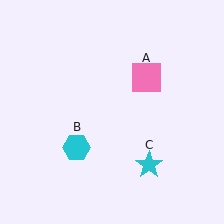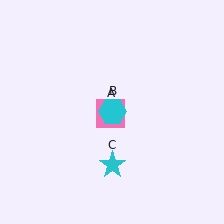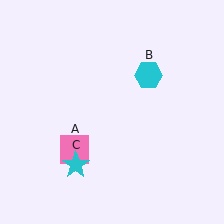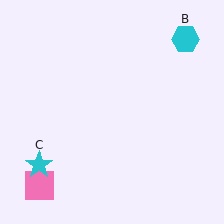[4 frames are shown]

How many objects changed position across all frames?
3 objects changed position: pink square (object A), cyan hexagon (object B), cyan star (object C).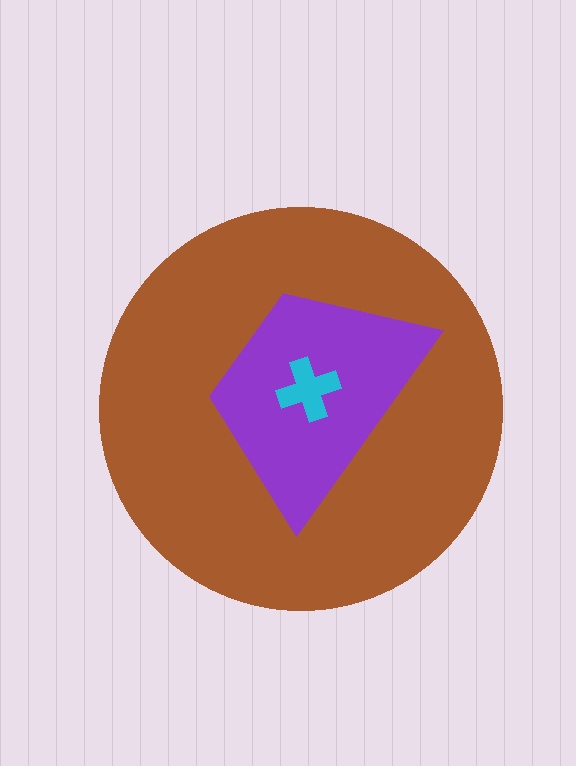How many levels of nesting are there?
3.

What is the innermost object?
The cyan cross.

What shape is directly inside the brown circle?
The purple trapezoid.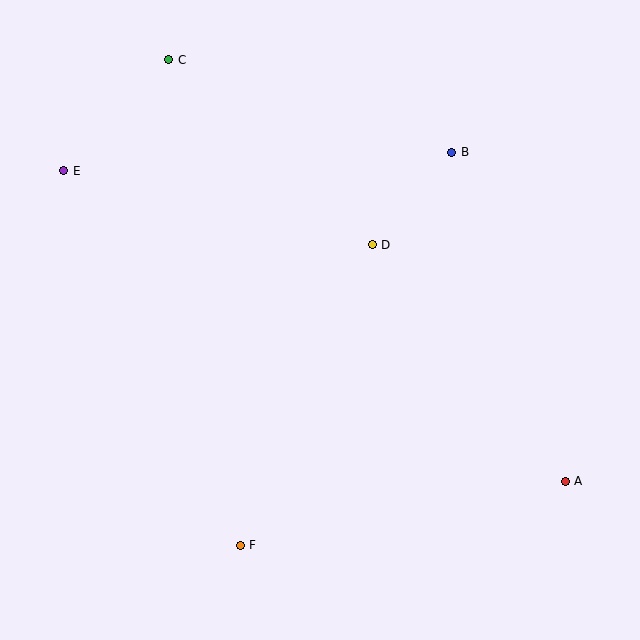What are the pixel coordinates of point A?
Point A is at (565, 481).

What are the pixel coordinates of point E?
Point E is at (64, 171).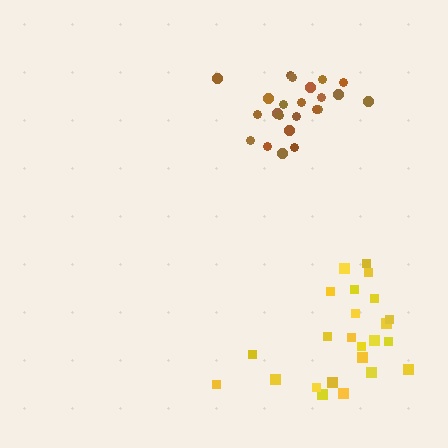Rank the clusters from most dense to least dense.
brown, yellow.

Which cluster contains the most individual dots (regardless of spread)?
Yellow (24).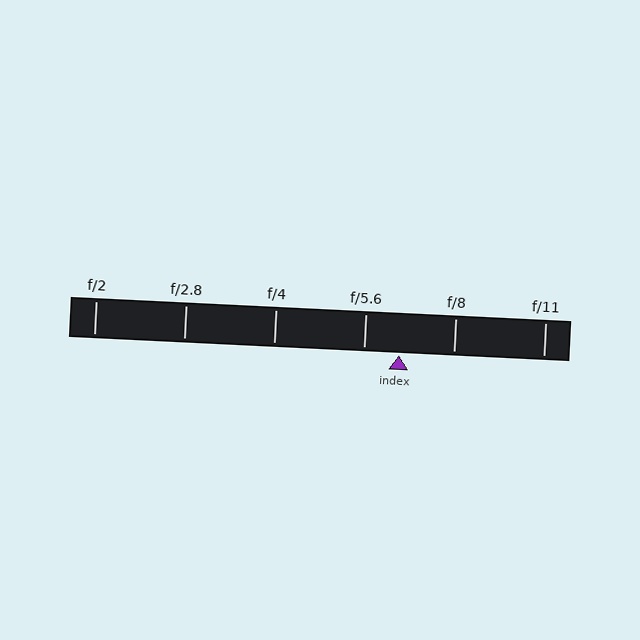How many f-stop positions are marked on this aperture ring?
There are 6 f-stop positions marked.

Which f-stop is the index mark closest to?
The index mark is closest to f/5.6.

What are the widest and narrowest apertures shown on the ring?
The widest aperture shown is f/2 and the narrowest is f/11.